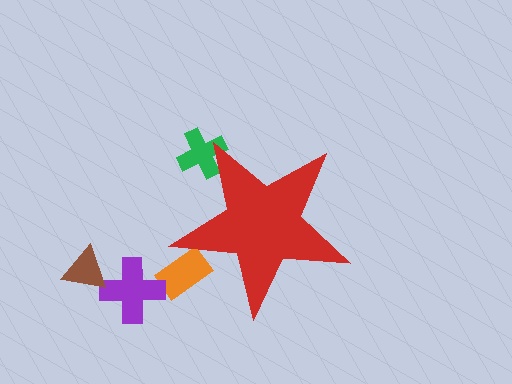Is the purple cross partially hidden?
No, the purple cross is fully visible.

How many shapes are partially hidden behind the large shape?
2 shapes are partially hidden.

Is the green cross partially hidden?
Yes, the green cross is partially hidden behind the red star.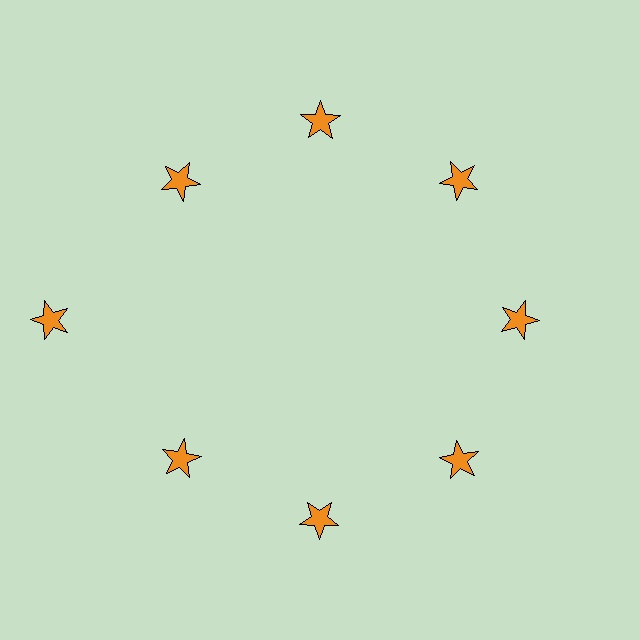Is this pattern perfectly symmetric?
No. The 8 orange stars are arranged in a ring, but one element near the 9 o'clock position is pushed outward from the center, breaking the 8-fold rotational symmetry.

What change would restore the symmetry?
The symmetry would be restored by moving it inward, back onto the ring so that all 8 stars sit at equal angles and equal distance from the center.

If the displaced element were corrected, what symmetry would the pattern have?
It would have 8-fold rotational symmetry — the pattern would map onto itself every 45 degrees.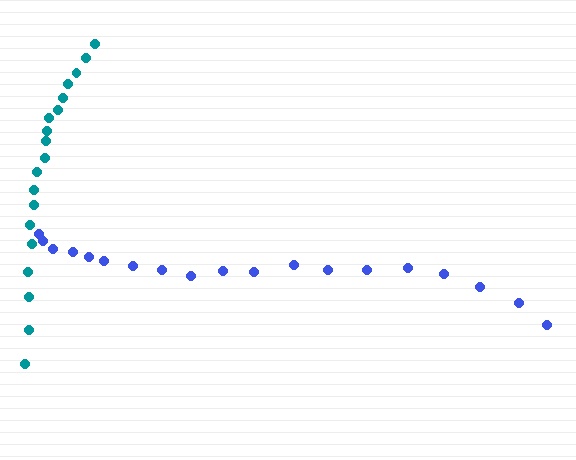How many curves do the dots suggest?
There are 2 distinct paths.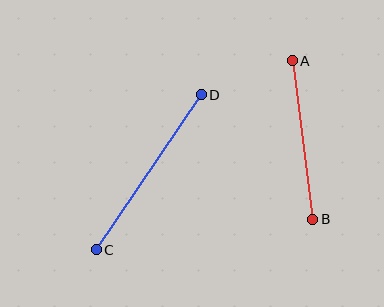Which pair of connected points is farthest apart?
Points C and D are farthest apart.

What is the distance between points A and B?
The distance is approximately 160 pixels.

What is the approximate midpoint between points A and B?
The midpoint is at approximately (302, 140) pixels.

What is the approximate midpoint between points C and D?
The midpoint is at approximately (149, 172) pixels.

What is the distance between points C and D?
The distance is approximately 187 pixels.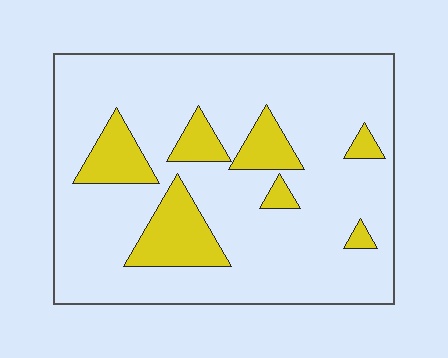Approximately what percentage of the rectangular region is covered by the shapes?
Approximately 20%.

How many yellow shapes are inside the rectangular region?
7.